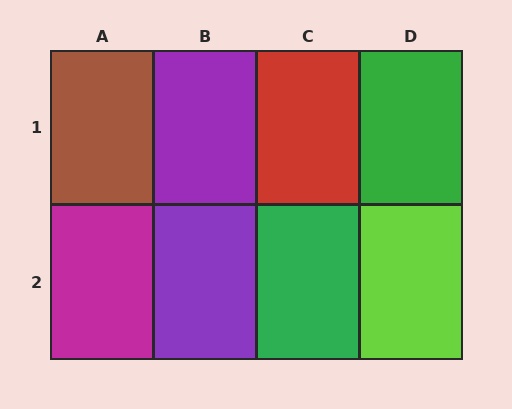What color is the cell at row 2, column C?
Green.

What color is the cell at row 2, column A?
Magenta.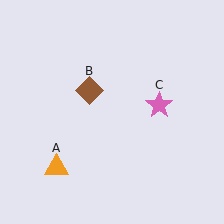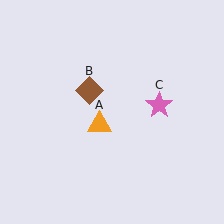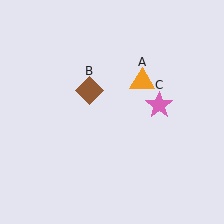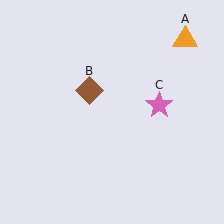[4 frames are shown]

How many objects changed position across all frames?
1 object changed position: orange triangle (object A).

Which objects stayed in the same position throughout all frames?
Brown diamond (object B) and pink star (object C) remained stationary.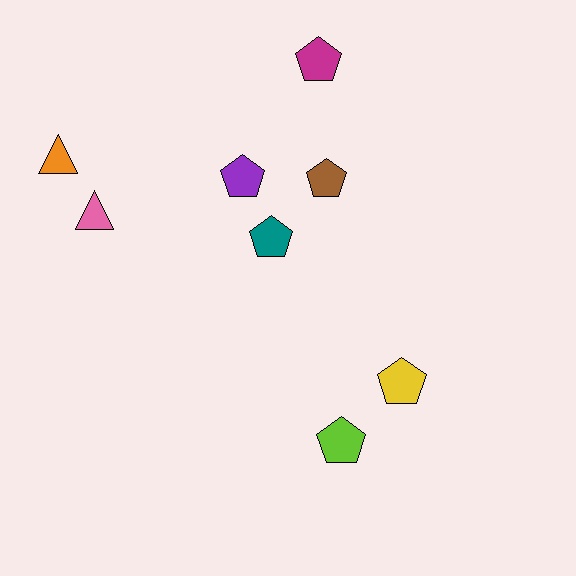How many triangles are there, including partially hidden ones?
There are 2 triangles.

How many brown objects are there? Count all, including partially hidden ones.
There is 1 brown object.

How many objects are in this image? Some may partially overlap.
There are 8 objects.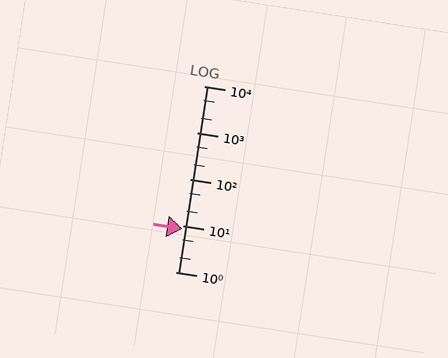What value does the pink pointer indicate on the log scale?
The pointer indicates approximately 8.5.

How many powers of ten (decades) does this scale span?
The scale spans 4 decades, from 1 to 10000.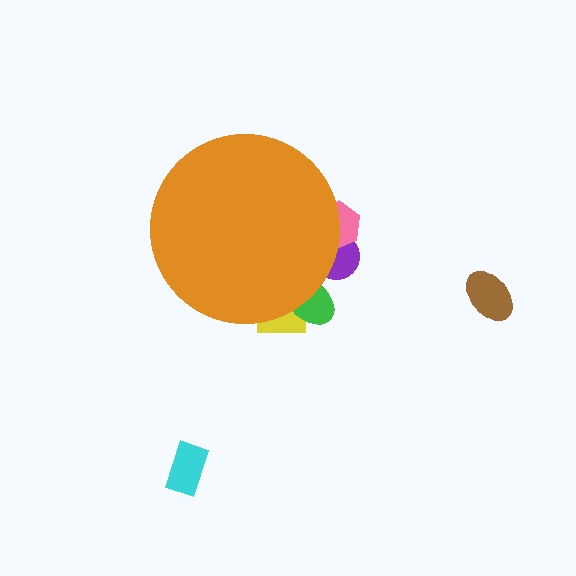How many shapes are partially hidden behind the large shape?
4 shapes are partially hidden.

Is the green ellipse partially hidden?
Yes, the green ellipse is partially hidden behind the orange circle.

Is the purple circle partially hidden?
Yes, the purple circle is partially hidden behind the orange circle.